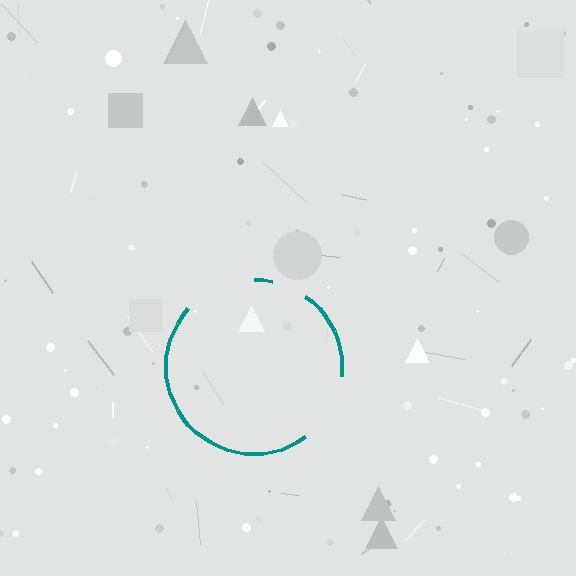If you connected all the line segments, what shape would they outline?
They would outline a circle.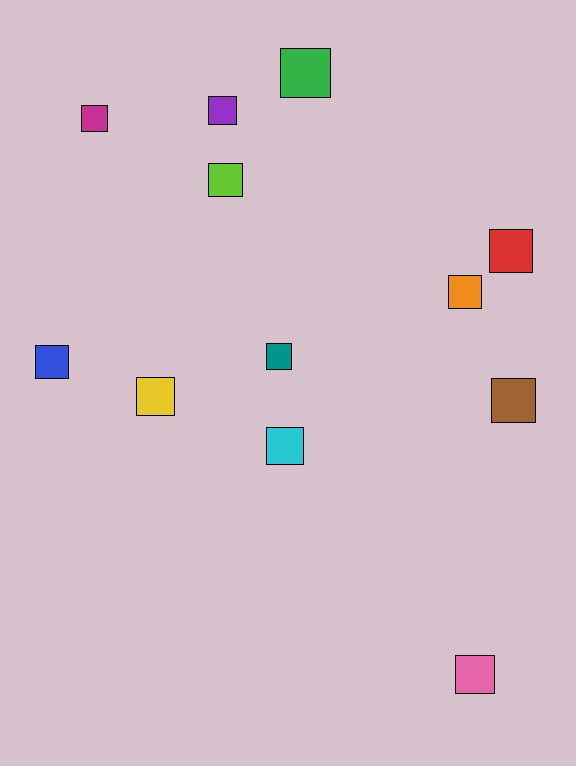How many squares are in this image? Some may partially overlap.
There are 12 squares.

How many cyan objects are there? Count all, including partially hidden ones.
There is 1 cyan object.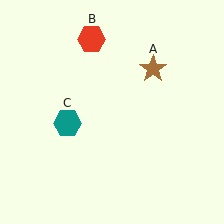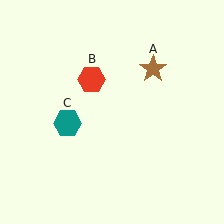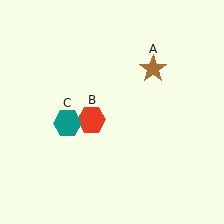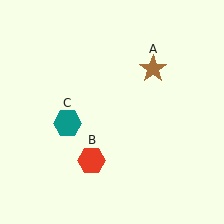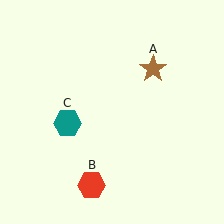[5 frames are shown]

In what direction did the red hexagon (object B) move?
The red hexagon (object B) moved down.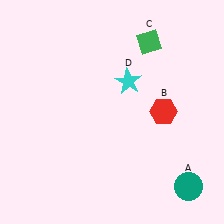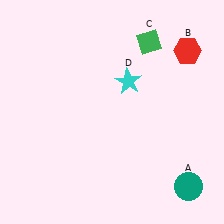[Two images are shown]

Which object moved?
The red hexagon (B) moved up.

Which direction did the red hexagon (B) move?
The red hexagon (B) moved up.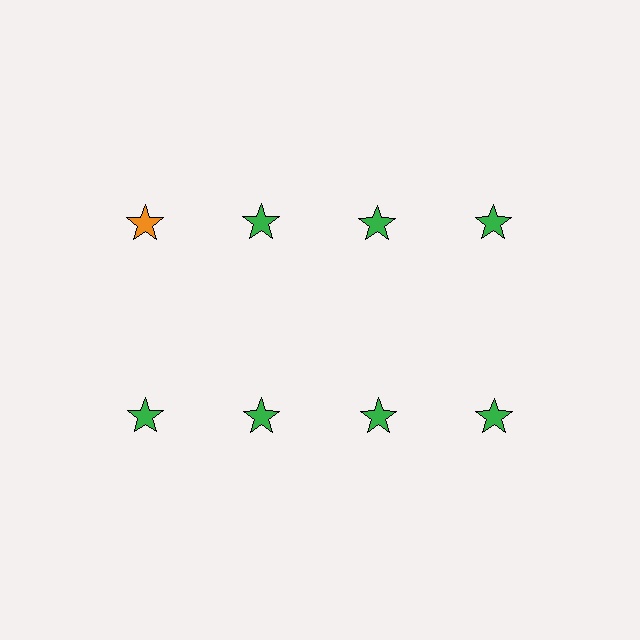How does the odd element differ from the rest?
It has a different color: orange instead of green.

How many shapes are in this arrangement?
There are 8 shapes arranged in a grid pattern.